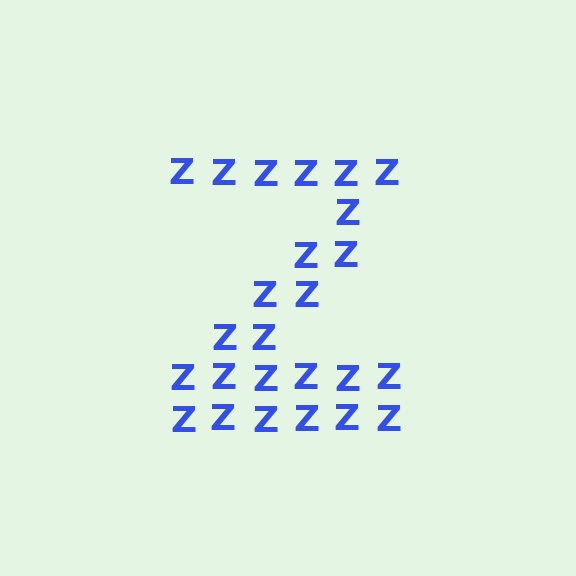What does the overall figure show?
The overall figure shows the letter Z.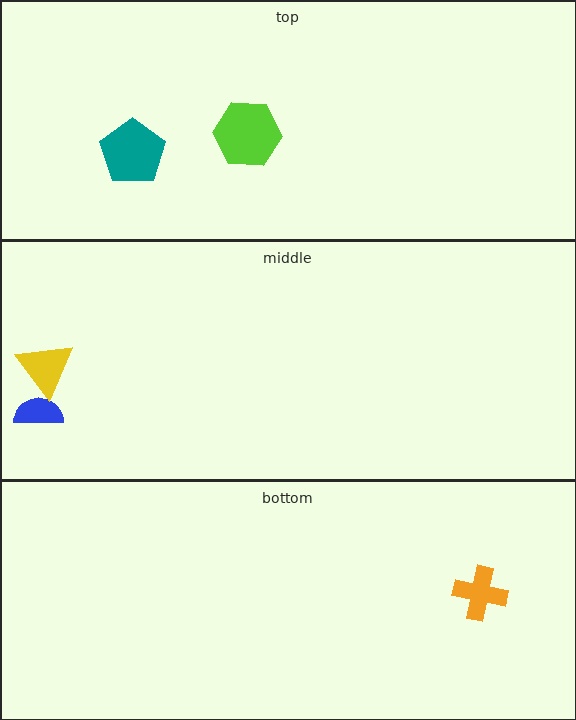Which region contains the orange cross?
The bottom region.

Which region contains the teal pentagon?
The top region.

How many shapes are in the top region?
2.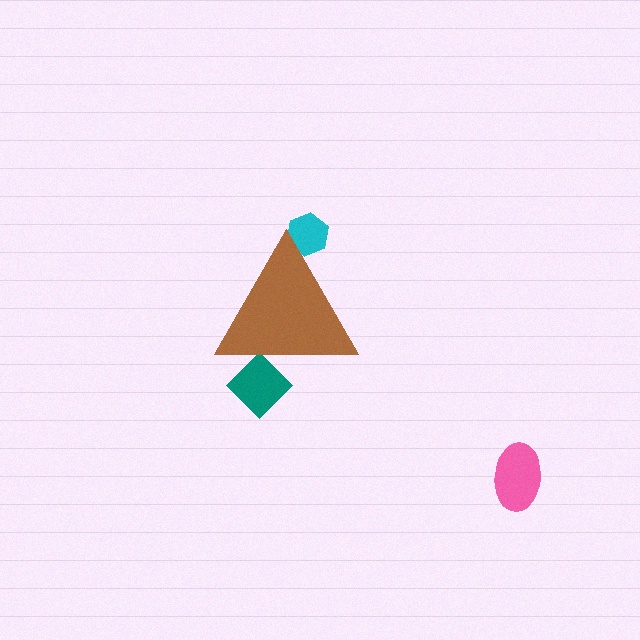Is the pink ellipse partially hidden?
No, the pink ellipse is fully visible.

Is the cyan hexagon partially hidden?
Yes, the cyan hexagon is partially hidden behind the brown triangle.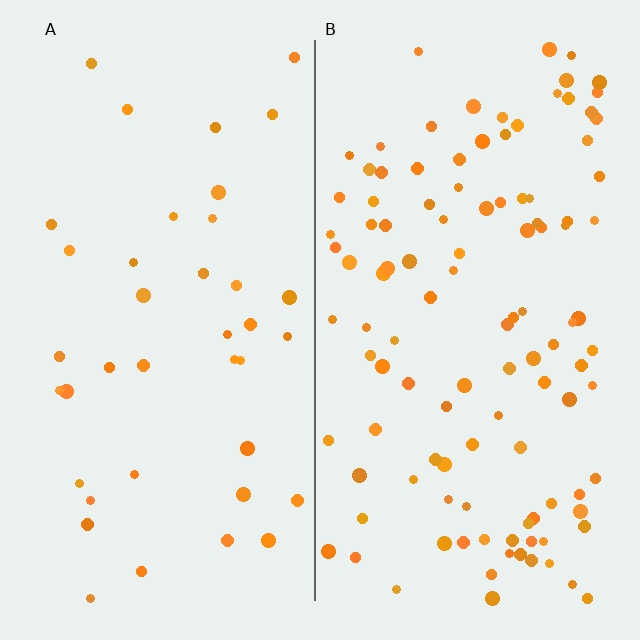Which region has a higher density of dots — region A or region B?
B (the right).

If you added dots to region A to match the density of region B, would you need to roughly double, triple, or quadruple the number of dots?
Approximately triple.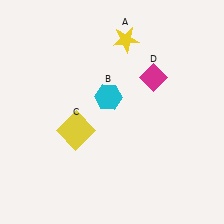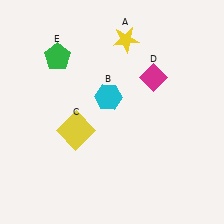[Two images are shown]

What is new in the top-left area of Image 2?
A green pentagon (E) was added in the top-left area of Image 2.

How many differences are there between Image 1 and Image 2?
There is 1 difference between the two images.